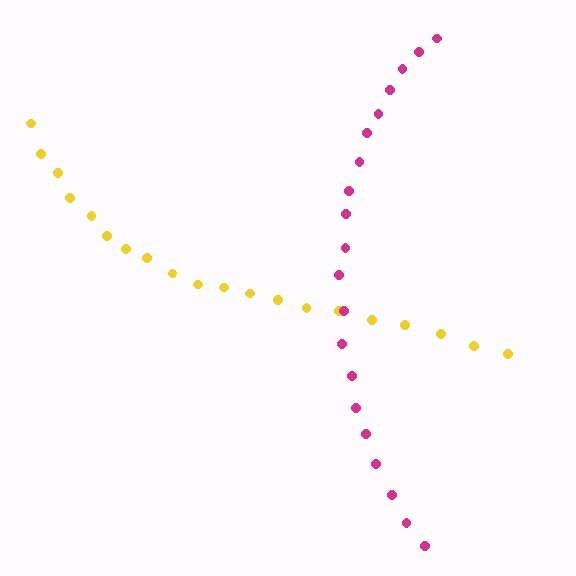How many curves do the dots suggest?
There are 2 distinct paths.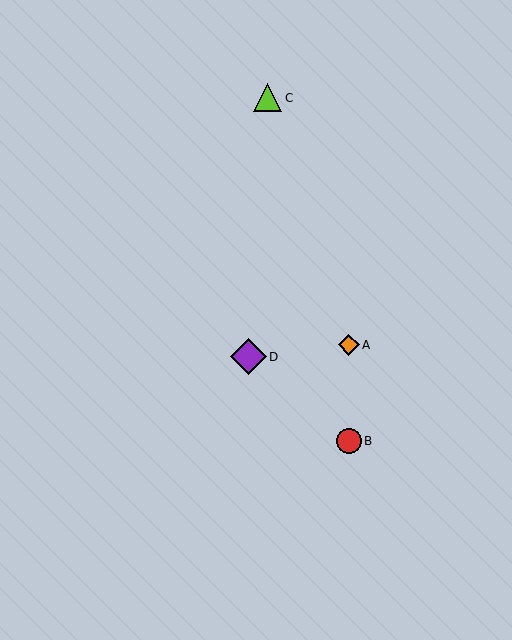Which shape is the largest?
The purple diamond (labeled D) is the largest.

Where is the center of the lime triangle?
The center of the lime triangle is at (268, 98).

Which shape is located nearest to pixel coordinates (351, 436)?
The red circle (labeled B) at (349, 441) is nearest to that location.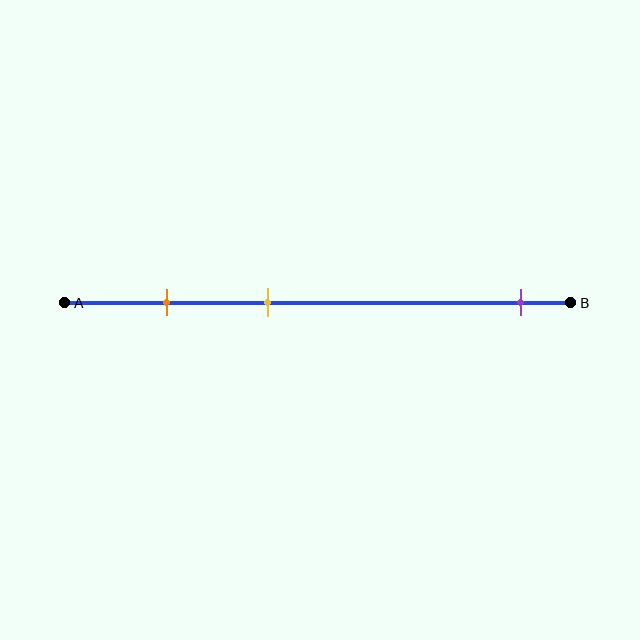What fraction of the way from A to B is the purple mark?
The purple mark is approximately 90% (0.9) of the way from A to B.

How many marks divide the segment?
There are 3 marks dividing the segment.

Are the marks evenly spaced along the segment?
No, the marks are not evenly spaced.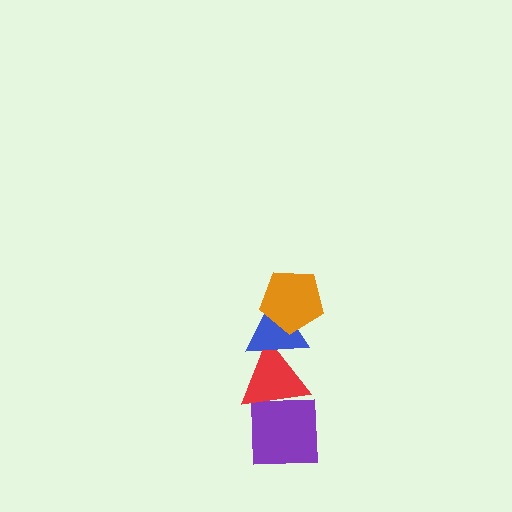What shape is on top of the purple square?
The red triangle is on top of the purple square.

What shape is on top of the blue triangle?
The orange pentagon is on top of the blue triangle.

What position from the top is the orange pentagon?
The orange pentagon is 1st from the top.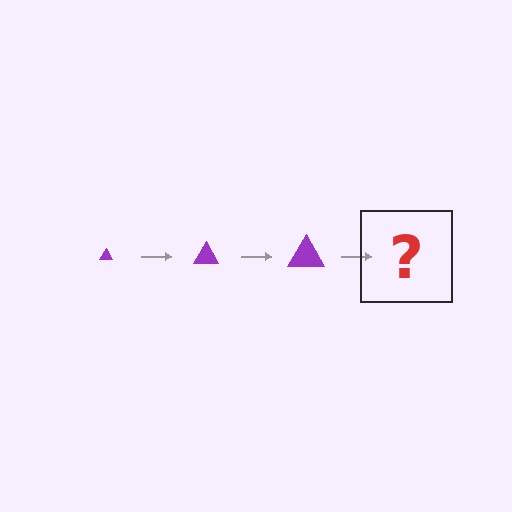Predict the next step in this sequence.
The next step is a purple triangle, larger than the previous one.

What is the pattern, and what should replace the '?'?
The pattern is that the triangle gets progressively larger each step. The '?' should be a purple triangle, larger than the previous one.